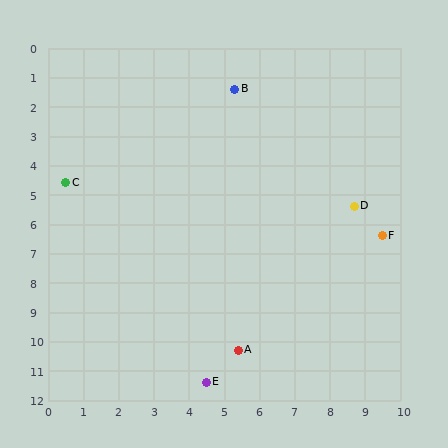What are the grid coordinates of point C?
Point C is at approximately (0.5, 4.6).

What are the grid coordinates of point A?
Point A is at approximately (5.4, 10.3).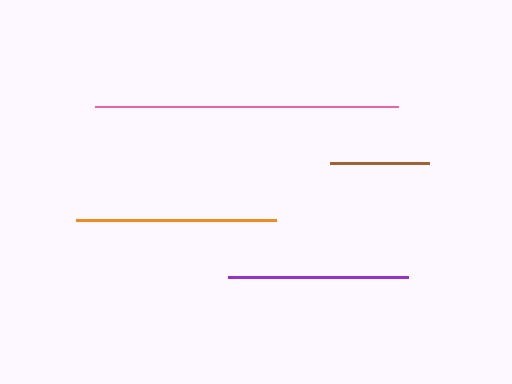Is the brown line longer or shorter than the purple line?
The purple line is longer than the brown line.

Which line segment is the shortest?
The brown line is the shortest at approximately 99 pixels.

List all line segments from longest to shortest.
From longest to shortest: pink, orange, purple, brown.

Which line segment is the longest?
The pink line is the longest at approximately 303 pixels.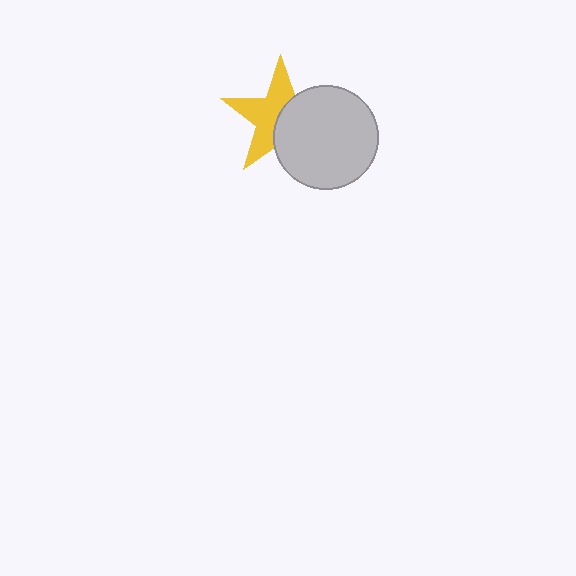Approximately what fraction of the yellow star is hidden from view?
Roughly 46% of the yellow star is hidden behind the light gray circle.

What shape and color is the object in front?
The object in front is a light gray circle.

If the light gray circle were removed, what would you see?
You would see the complete yellow star.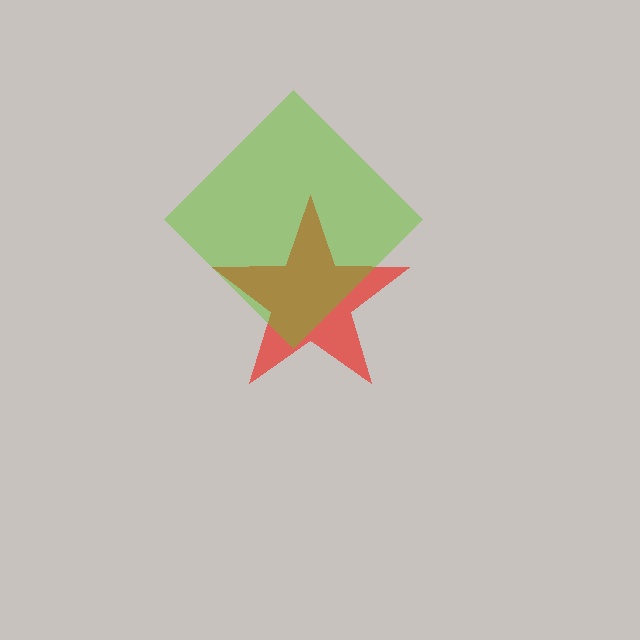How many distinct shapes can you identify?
There are 2 distinct shapes: a red star, a lime diamond.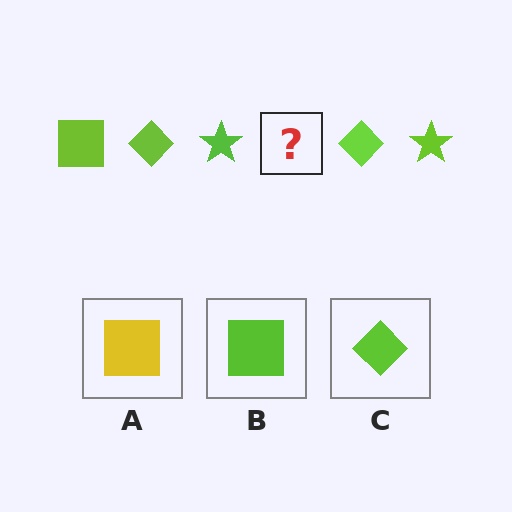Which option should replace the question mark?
Option B.